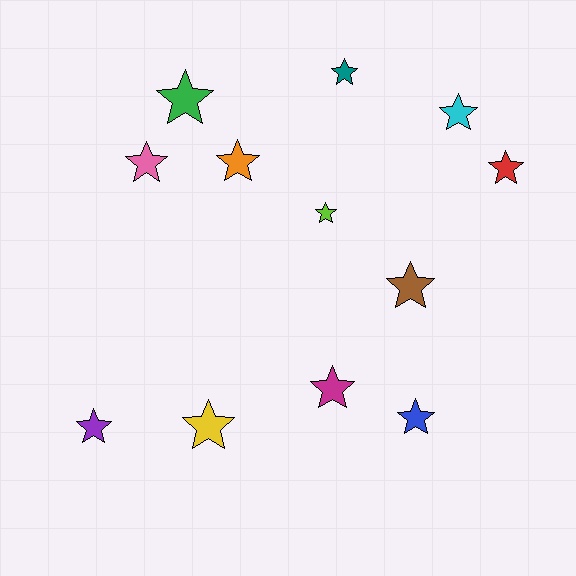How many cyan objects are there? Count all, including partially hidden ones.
There is 1 cyan object.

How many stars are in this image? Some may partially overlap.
There are 12 stars.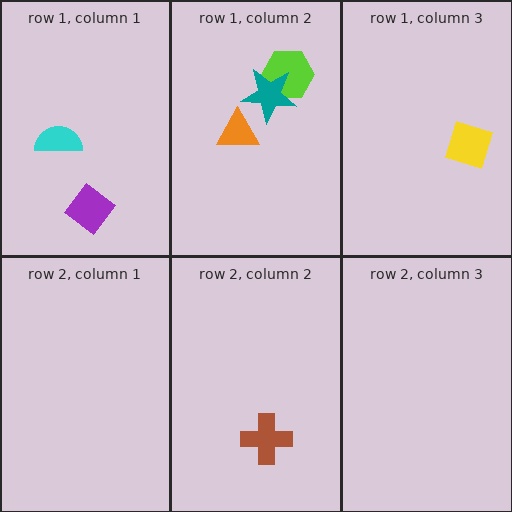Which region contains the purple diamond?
The row 1, column 1 region.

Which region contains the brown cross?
The row 2, column 2 region.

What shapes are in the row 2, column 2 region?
The brown cross.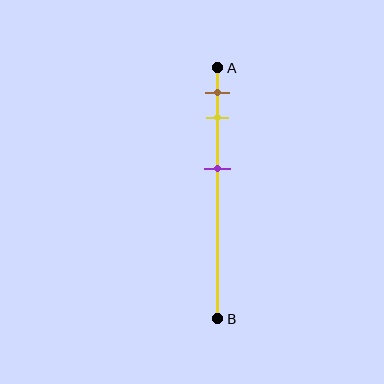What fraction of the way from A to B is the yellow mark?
The yellow mark is approximately 20% (0.2) of the way from A to B.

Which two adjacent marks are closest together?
The brown and yellow marks are the closest adjacent pair.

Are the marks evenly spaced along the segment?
No, the marks are not evenly spaced.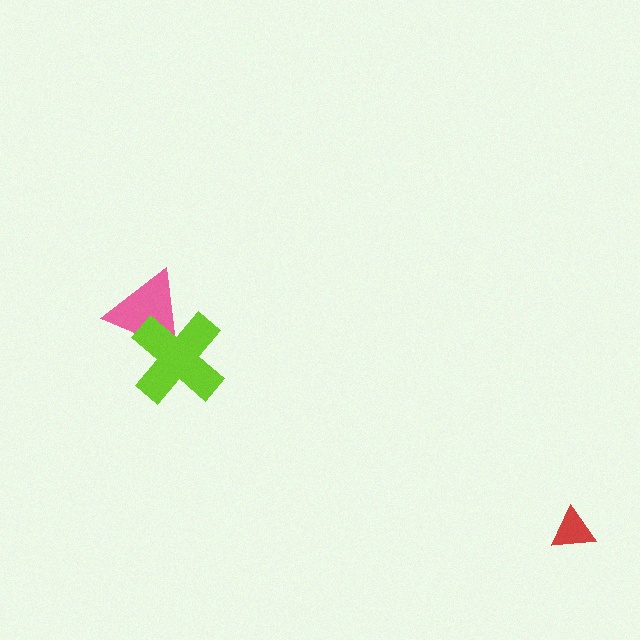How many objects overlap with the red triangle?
0 objects overlap with the red triangle.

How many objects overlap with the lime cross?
1 object overlaps with the lime cross.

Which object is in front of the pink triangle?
The lime cross is in front of the pink triangle.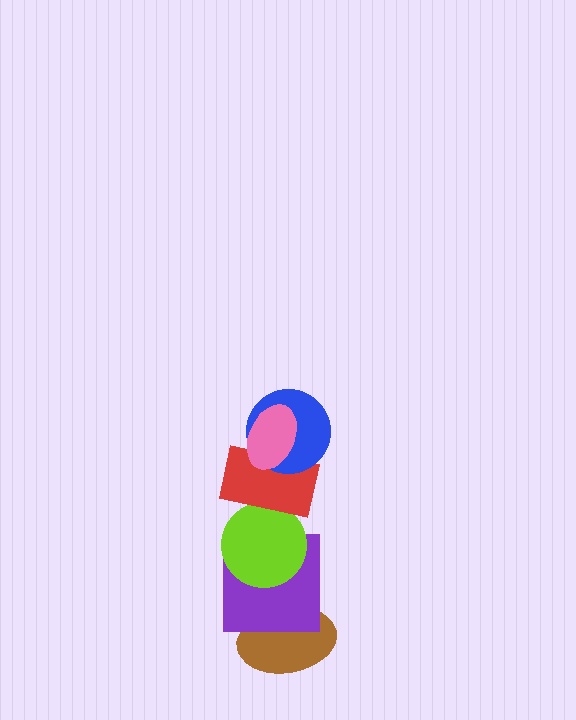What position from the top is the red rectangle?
The red rectangle is 3rd from the top.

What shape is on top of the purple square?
The lime circle is on top of the purple square.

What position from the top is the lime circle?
The lime circle is 4th from the top.